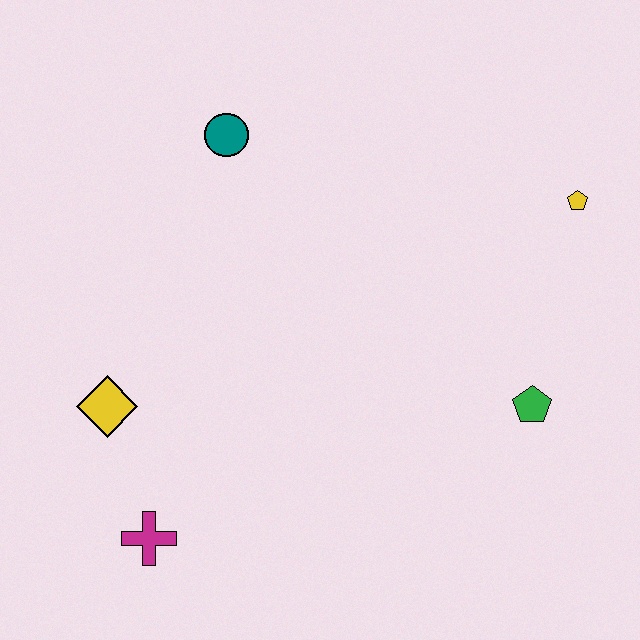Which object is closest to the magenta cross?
The yellow diamond is closest to the magenta cross.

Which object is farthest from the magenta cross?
The yellow pentagon is farthest from the magenta cross.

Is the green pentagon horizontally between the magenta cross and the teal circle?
No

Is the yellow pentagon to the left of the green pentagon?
No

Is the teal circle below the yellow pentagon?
No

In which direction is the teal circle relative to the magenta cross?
The teal circle is above the magenta cross.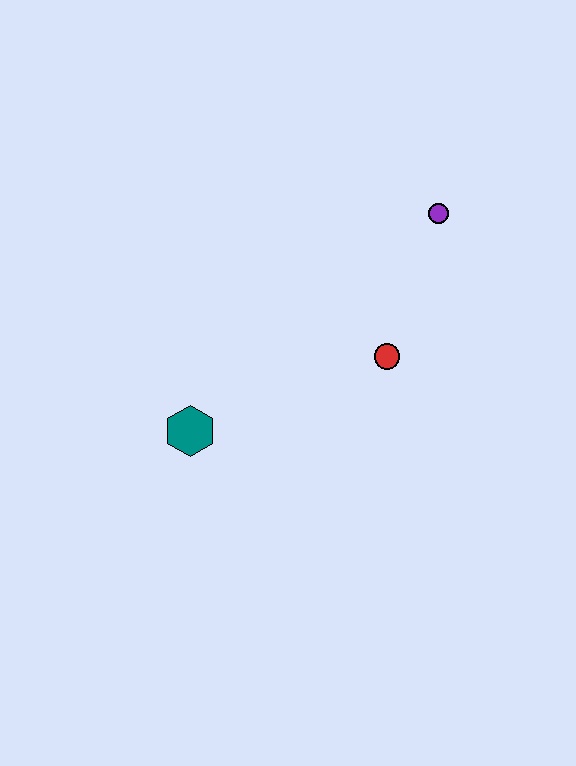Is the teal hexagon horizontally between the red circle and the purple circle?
No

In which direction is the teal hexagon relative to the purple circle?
The teal hexagon is to the left of the purple circle.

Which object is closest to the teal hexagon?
The red circle is closest to the teal hexagon.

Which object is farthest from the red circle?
The teal hexagon is farthest from the red circle.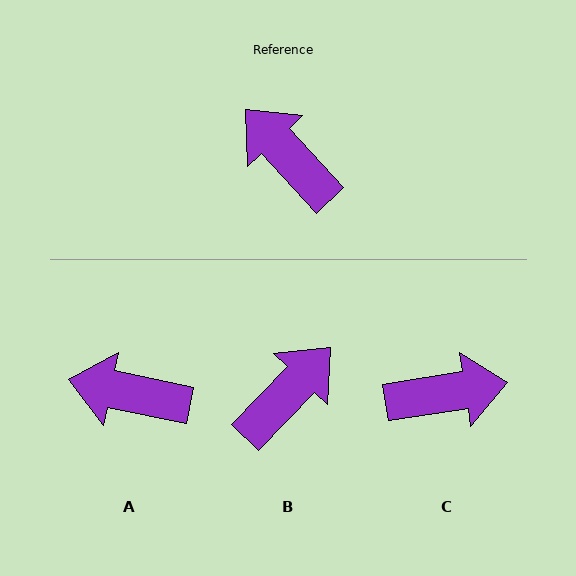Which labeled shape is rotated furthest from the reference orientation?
C, about 123 degrees away.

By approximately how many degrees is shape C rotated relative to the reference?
Approximately 123 degrees clockwise.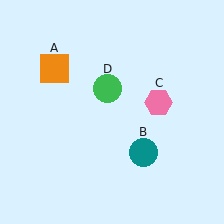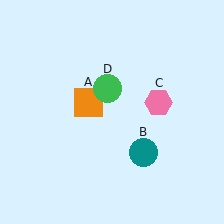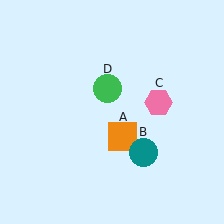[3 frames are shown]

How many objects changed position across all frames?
1 object changed position: orange square (object A).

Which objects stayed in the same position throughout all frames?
Teal circle (object B) and pink hexagon (object C) and green circle (object D) remained stationary.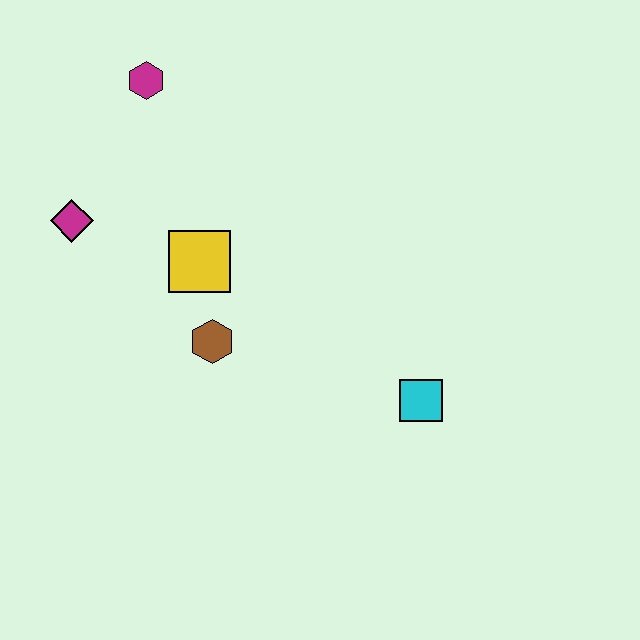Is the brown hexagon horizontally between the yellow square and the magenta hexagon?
No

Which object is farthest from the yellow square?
The cyan square is farthest from the yellow square.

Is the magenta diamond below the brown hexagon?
No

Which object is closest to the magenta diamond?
The yellow square is closest to the magenta diamond.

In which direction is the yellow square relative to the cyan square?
The yellow square is to the left of the cyan square.